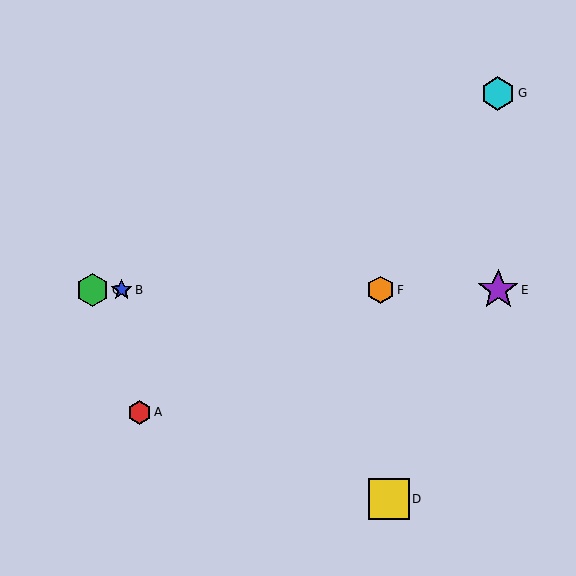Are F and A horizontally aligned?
No, F is at y≈290 and A is at y≈412.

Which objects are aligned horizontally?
Objects B, C, E, F are aligned horizontally.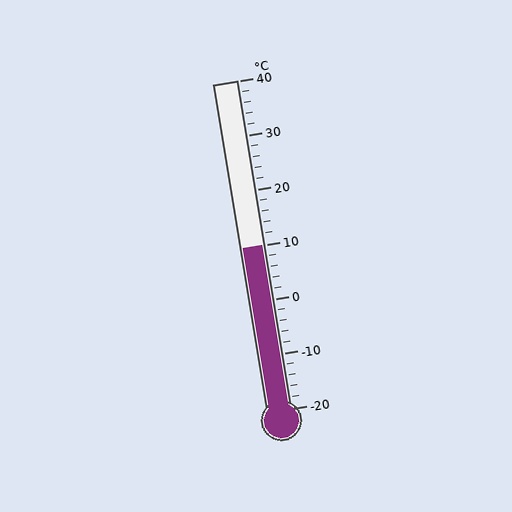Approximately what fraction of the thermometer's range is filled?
The thermometer is filled to approximately 50% of its range.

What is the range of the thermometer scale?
The thermometer scale ranges from -20°C to 40°C.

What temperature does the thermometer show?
The thermometer shows approximately 10°C.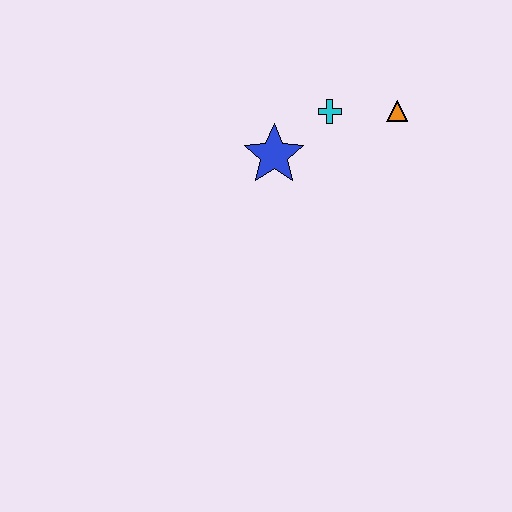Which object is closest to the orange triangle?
The cyan cross is closest to the orange triangle.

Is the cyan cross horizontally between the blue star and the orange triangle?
Yes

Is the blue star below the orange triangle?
Yes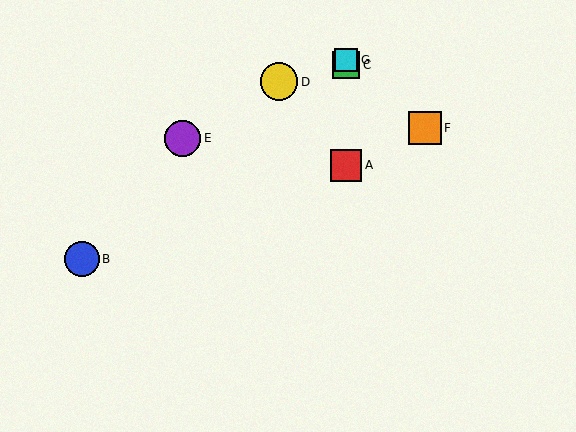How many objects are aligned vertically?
3 objects (A, C, G) are aligned vertically.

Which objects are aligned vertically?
Objects A, C, G are aligned vertically.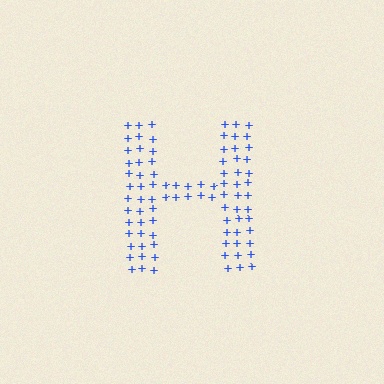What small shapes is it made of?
It is made of small plus signs.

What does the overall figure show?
The overall figure shows the letter H.